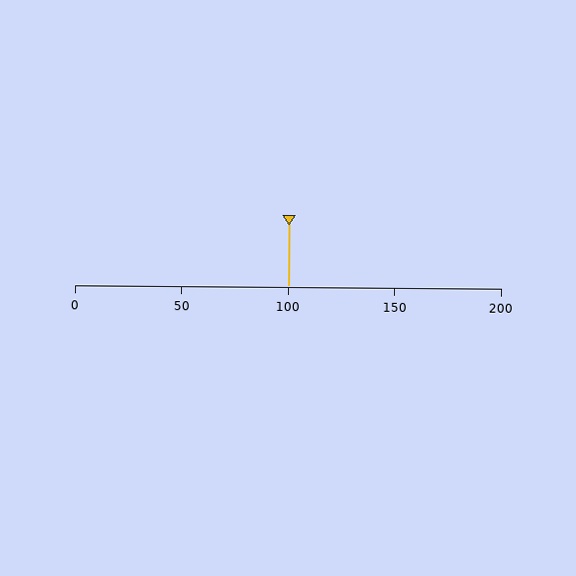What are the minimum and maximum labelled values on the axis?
The axis runs from 0 to 200.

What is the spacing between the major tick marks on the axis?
The major ticks are spaced 50 apart.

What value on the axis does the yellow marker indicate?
The marker indicates approximately 100.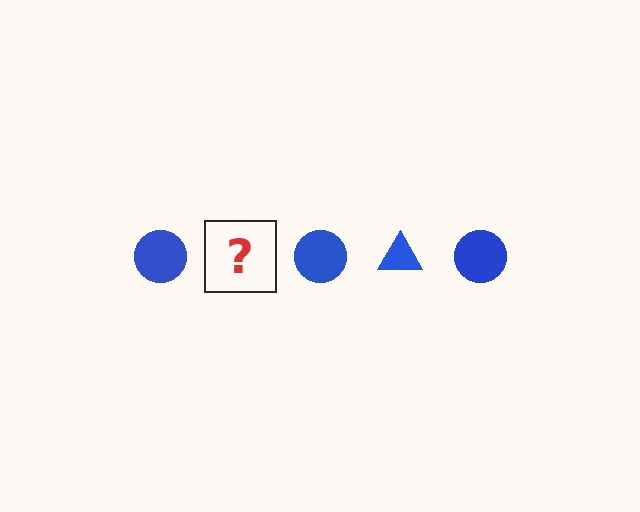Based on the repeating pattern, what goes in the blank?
The blank should be a blue triangle.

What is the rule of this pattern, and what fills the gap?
The rule is that the pattern cycles through circle, triangle shapes in blue. The gap should be filled with a blue triangle.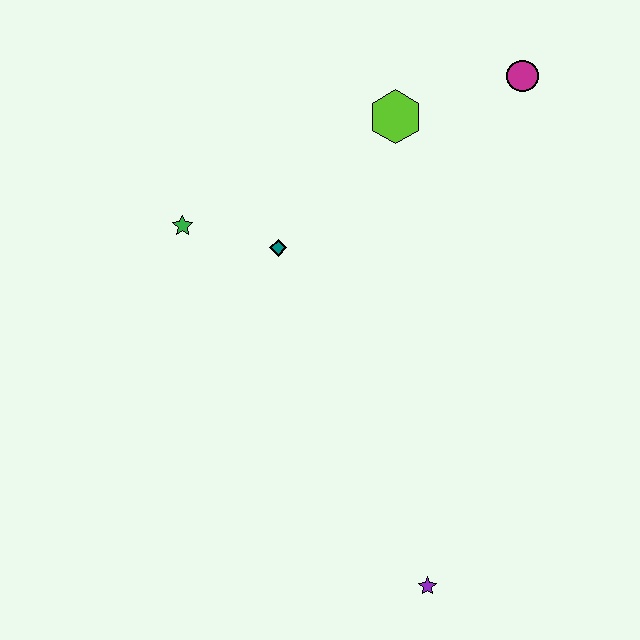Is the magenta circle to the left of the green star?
No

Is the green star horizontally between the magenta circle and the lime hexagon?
No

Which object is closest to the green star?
The teal diamond is closest to the green star.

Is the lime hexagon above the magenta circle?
No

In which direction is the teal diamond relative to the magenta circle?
The teal diamond is to the left of the magenta circle.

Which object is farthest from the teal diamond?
The purple star is farthest from the teal diamond.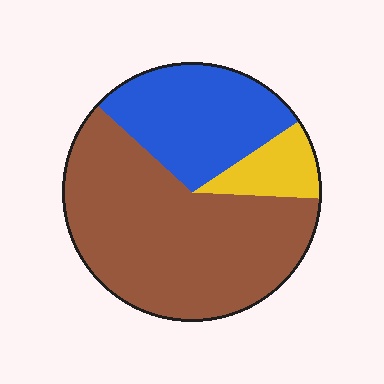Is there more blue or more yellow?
Blue.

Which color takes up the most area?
Brown, at roughly 60%.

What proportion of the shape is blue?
Blue takes up about one quarter (1/4) of the shape.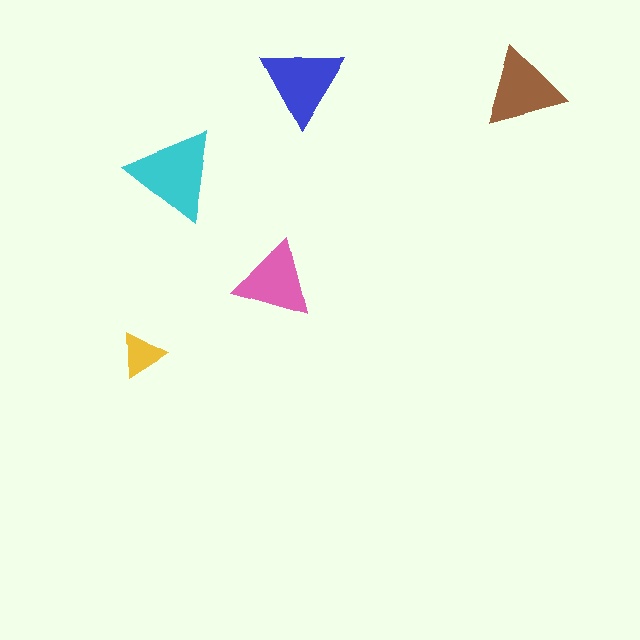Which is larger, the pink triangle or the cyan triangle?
The cyan one.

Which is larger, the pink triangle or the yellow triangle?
The pink one.